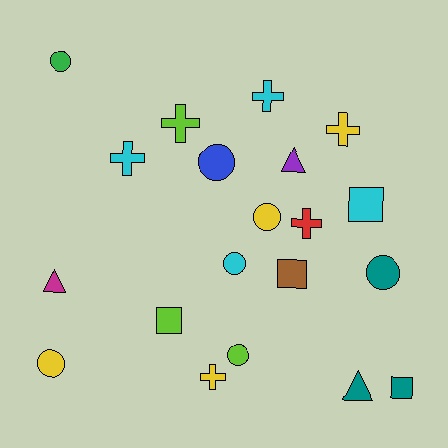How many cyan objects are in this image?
There are 4 cyan objects.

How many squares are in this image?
There are 4 squares.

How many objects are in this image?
There are 20 objects.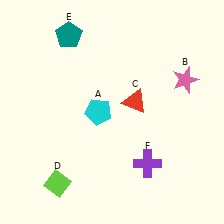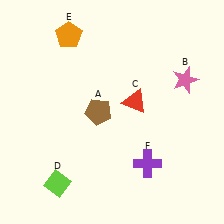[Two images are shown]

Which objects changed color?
A changed from cyan to brown. E changed from teal to orange.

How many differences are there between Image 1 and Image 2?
There are 2 differences between the two images.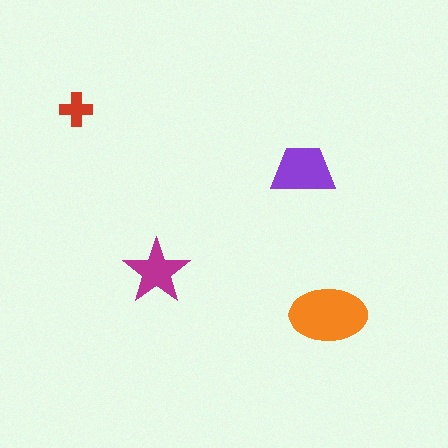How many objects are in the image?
There are 4 objects in the image.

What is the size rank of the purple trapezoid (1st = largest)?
2nd.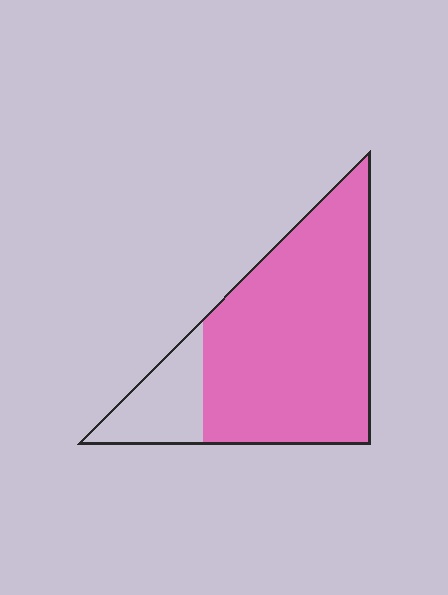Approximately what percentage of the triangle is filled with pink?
Approximately 80%.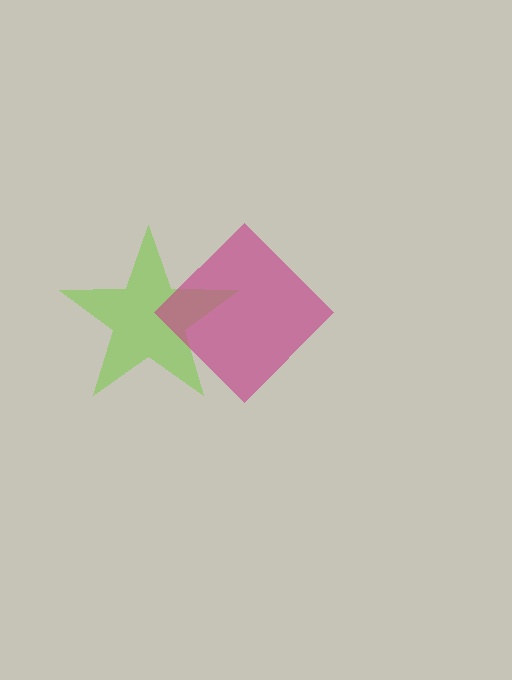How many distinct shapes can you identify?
There are 2 distinct shapes: a lime star, a magenta diamond.